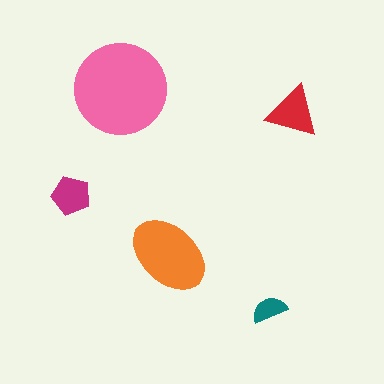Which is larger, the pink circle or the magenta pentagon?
The pink circle.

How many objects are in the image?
There are 5 objects in the image.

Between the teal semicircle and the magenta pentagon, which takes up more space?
The magenta pentagon.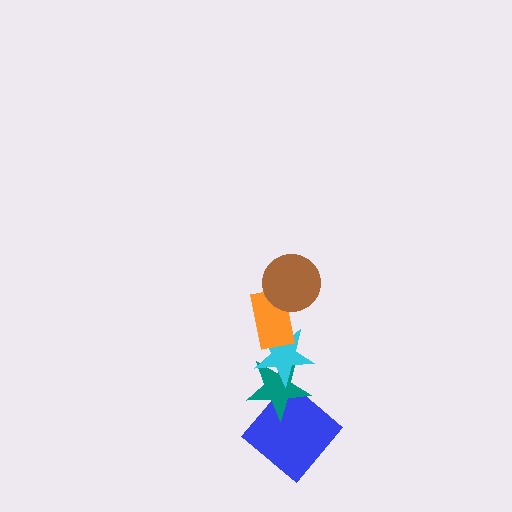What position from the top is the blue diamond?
The blue diamond is 5th from the top.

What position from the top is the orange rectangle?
The orange rectangle is 2nd from the top.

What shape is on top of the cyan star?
The orange rectangle is on top of the cyan star.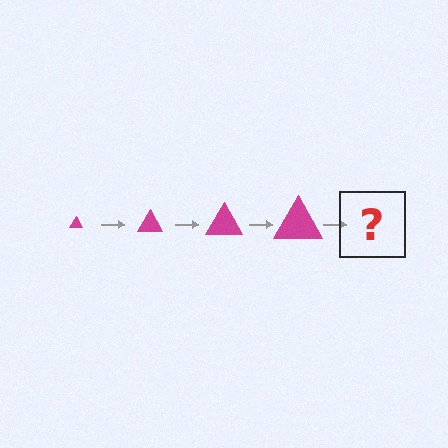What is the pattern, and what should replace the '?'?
The pattern is that the triangle gets progressively larger each step. The '?' should be a magenta triangle, larger than the previous one.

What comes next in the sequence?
The next element should be a magenta triangle, larger than the previous one.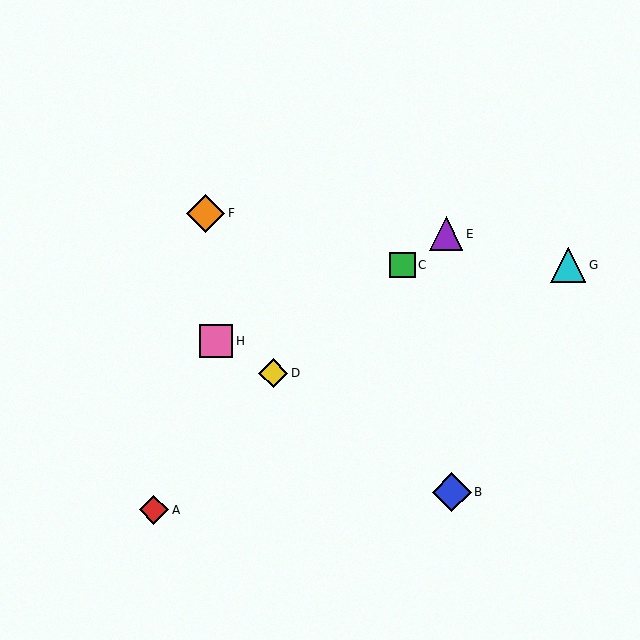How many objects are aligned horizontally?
2 objects (C, G) are aligned horizontally.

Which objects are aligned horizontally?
Objects C, G are aligned horizontally.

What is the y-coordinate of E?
Object E is at y≈234.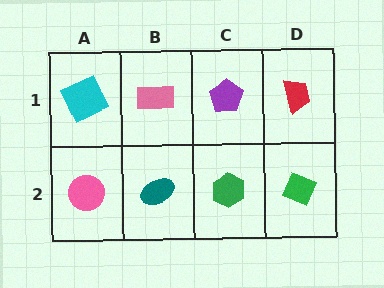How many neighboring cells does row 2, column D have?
2.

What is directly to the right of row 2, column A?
A teal ellipse.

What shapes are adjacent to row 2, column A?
A cyan square (row 1, column A), a teal ellipse (row 2, column B).